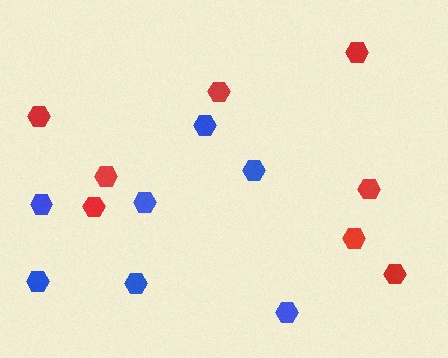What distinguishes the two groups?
There are 2 groups: one group of blue hexagons (7) and one group of red hexagons (8).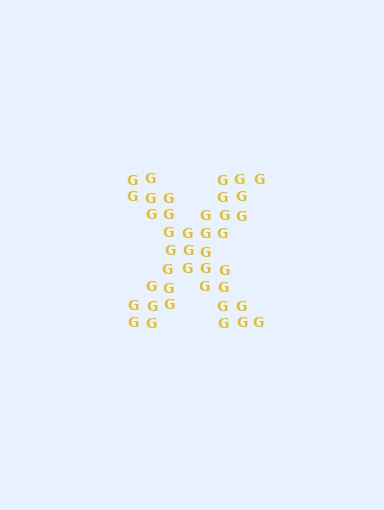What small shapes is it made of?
It is made of small letter G's.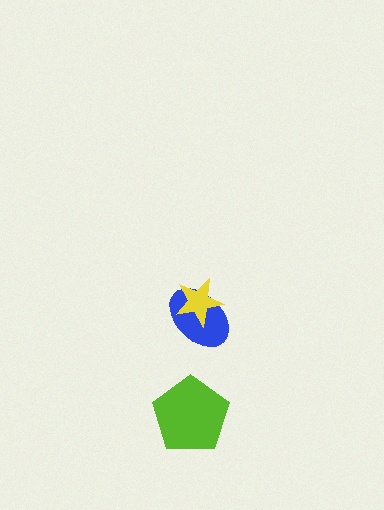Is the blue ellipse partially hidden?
Yes, it is partially covered by another shape.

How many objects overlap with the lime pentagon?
0 objects overlap with the lime pentagon.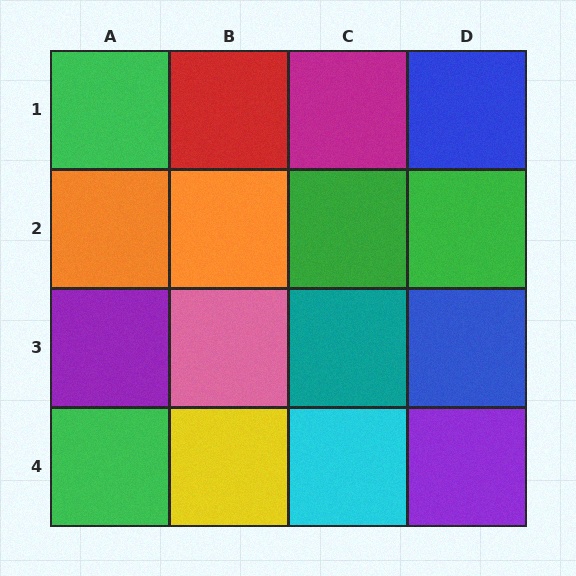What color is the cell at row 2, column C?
Green.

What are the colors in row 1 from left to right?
Green, red, magenta, blue.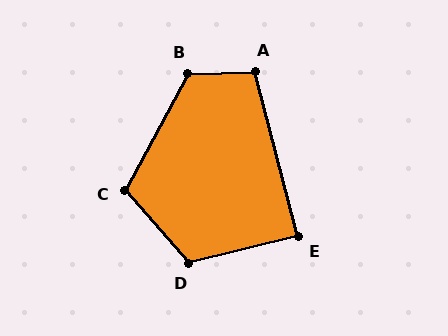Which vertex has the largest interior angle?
B, at approximately 120 degrees.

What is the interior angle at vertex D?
Approximately 118 degrees (obtuse).